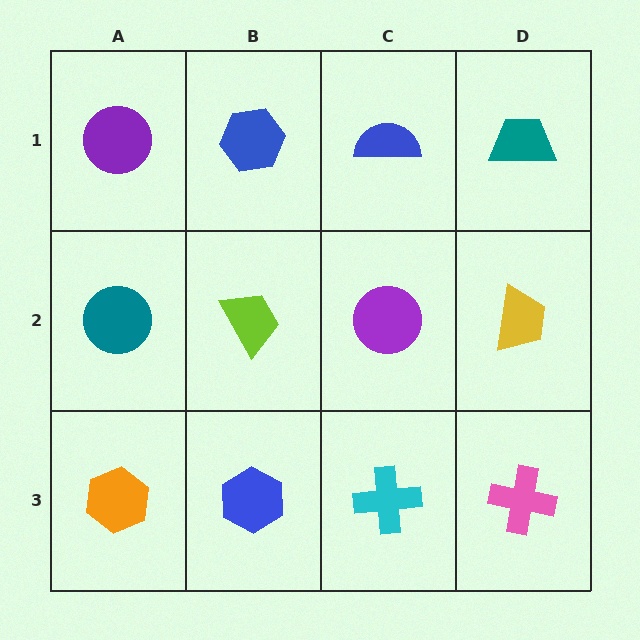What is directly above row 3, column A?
A teal circle.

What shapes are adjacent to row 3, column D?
A yellow trapezoid (row 2, column D), a cyan cross (row 3, column C).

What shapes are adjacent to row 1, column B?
A lime trapezoid (row 2, column B), a purple circle (row 1, column A), a blue semicircle (row 1, column C).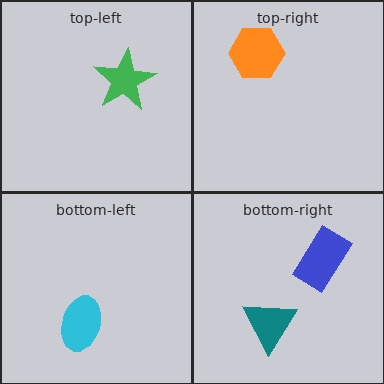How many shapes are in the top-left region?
1.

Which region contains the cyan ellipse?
The bottom-left region.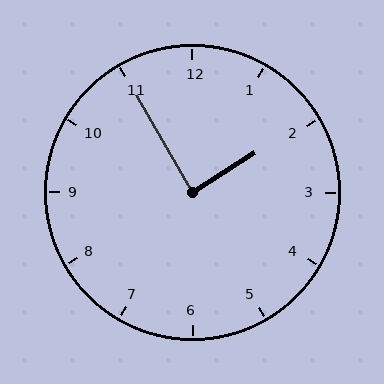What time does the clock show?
1:55.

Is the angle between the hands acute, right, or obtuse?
It is right.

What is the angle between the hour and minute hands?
Approximately 88 degrees.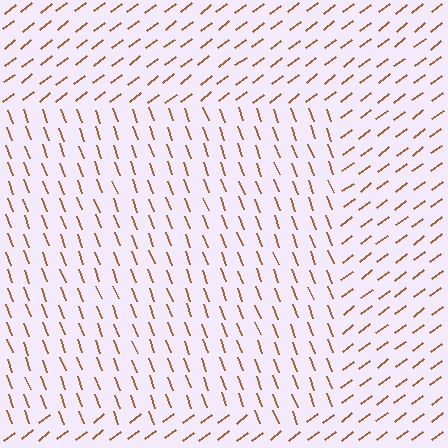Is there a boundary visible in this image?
Yes, there is a texture boundary formed by a change in line orientation.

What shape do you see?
I see a rectangle.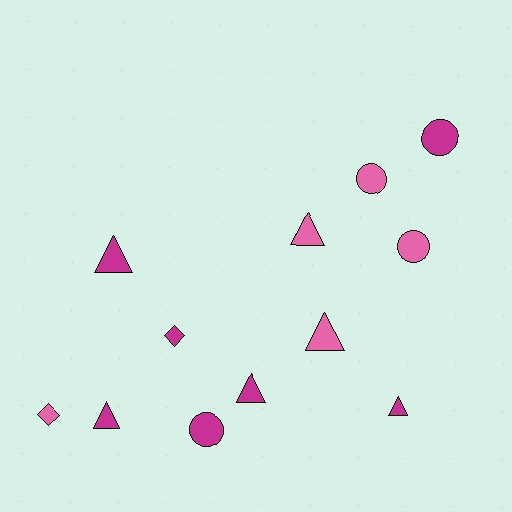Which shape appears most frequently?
Triangle, with 6 objects.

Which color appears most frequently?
Magenta, with 7 objects.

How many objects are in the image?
There are 12 objects.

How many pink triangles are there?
There are 2 pink triangles.